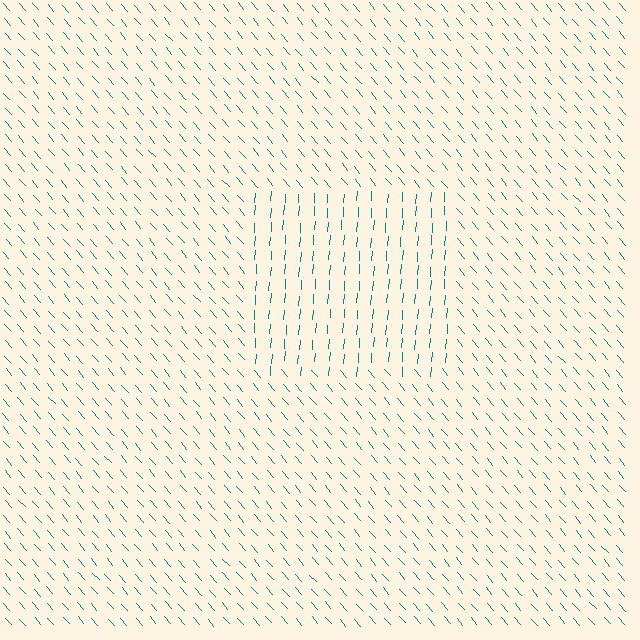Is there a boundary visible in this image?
Yes, there is a texture boundary formed by a change in line orientation.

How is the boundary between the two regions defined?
The boundary is defined purely by a change in line orientation (approximately 45 degrees difference). All lines are the same color and thickness.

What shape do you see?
I see a rectangle.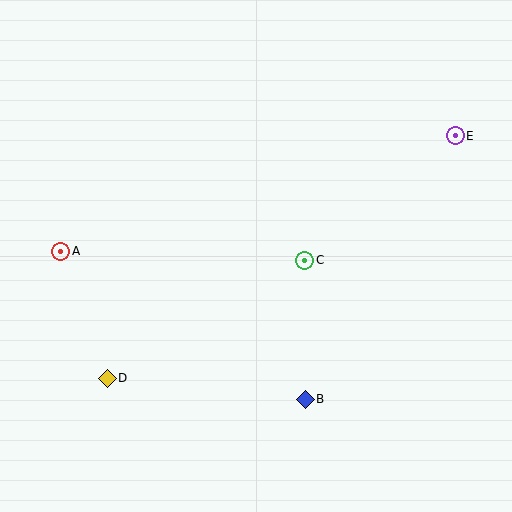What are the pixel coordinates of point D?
Point D is at (107, 378).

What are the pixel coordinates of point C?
Point C is at (305, 260).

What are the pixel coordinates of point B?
Point B is at (305, 399).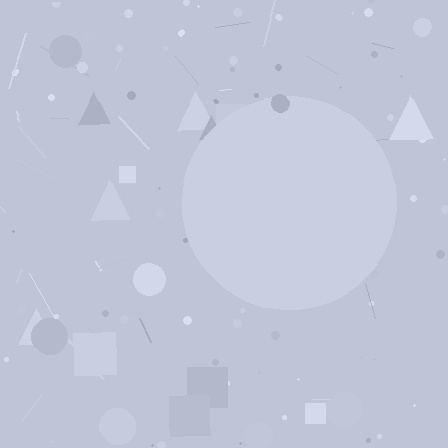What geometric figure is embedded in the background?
A circle is embedded in the background.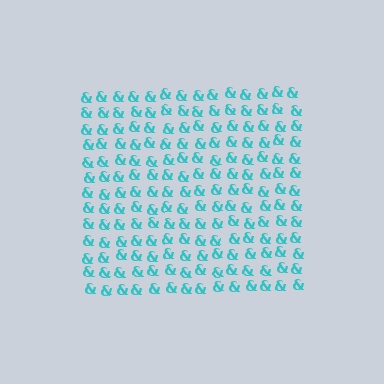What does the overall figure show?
The overall figure shows a square.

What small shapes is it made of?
It is made of small ampersands.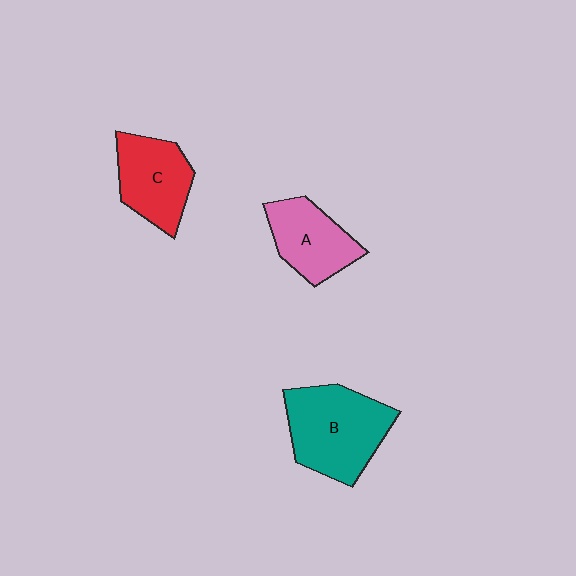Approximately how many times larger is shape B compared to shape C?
Approximately 1.4 times.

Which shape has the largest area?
Shape B (teal).